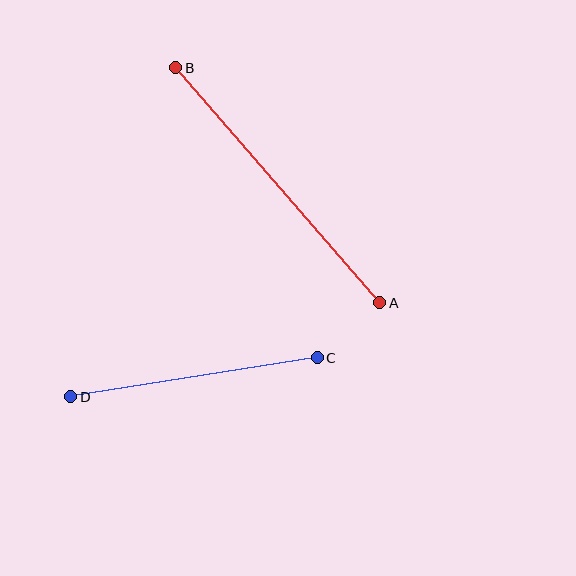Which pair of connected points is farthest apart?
Points A and B are farthest apart.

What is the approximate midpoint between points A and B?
The midpoint is at approximately (278, 185) pixels.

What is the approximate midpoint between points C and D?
The midpoint is at approximately (194, 377) pixels.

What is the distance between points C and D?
The distance is approximately 250 pixels.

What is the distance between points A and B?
The distance is approximately 311 pixels.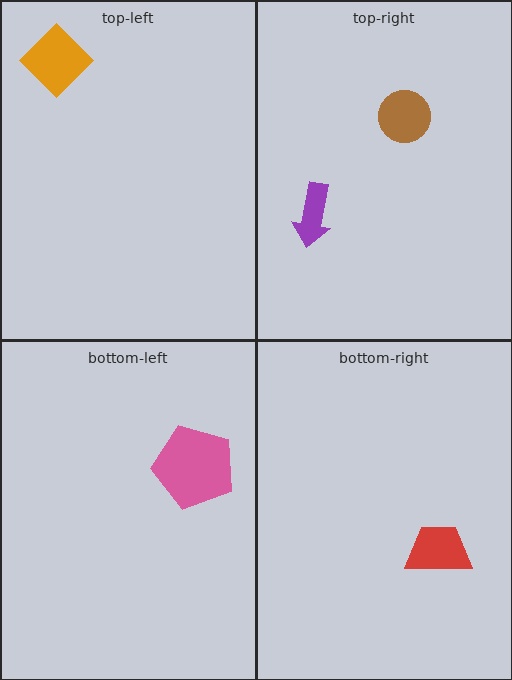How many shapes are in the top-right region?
2.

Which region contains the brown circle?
The top-right region.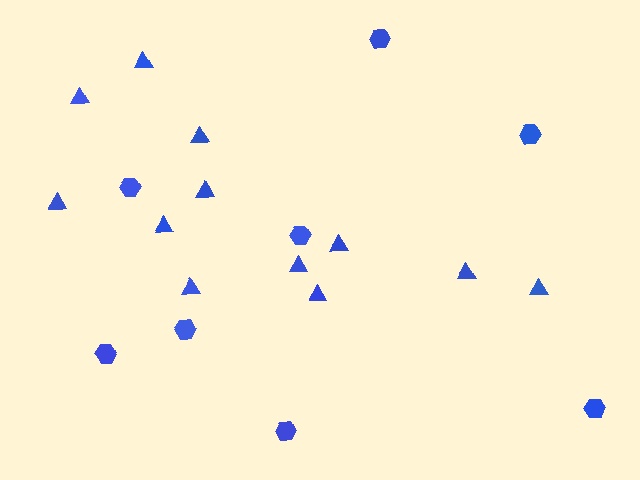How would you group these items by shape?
There are 2 groups: one group of hexagons (8) and one group of triangles (12).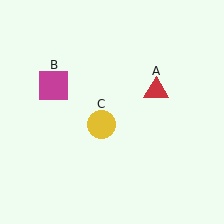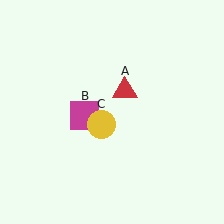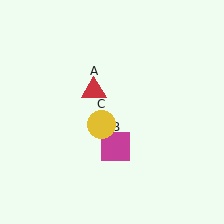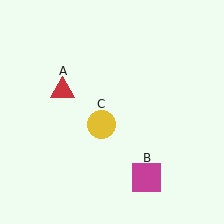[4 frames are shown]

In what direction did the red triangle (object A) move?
The red triangle (object A) moved left.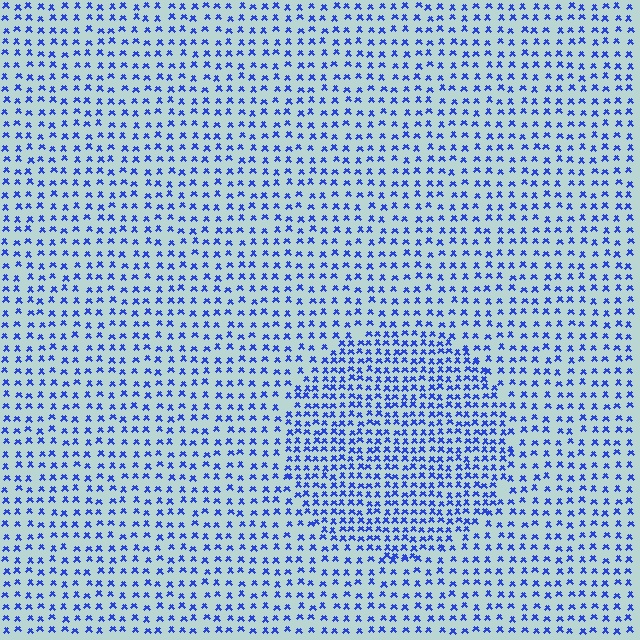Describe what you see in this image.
The image contains small blue elements arranged at two different densities. A circle-shaped region is visible where the elements are more densely packed than the surrounding area.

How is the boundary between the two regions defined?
The boundary is defined by a change in element density (approximately 1.7x ratio). All elements are the same color, size, and shape.